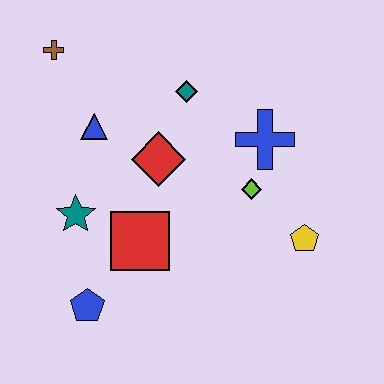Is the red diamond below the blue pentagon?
No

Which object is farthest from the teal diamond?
The blue pentagon is farthest from the teal diamond.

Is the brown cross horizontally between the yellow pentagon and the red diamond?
No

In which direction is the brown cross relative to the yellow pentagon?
The brown cross is to the left of the yellow pentagon.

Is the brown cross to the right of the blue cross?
No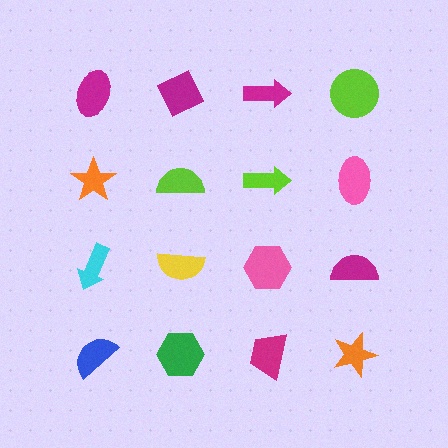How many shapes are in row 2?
4 shapes.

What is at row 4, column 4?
An orange star.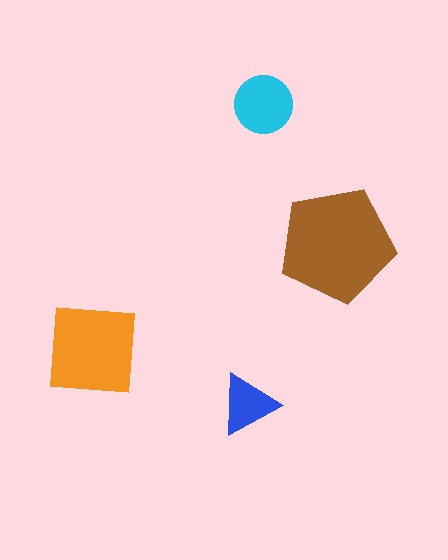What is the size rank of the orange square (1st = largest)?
2nd.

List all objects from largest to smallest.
The brown pentagon, the orange square, the cyan circle, the blue triangle.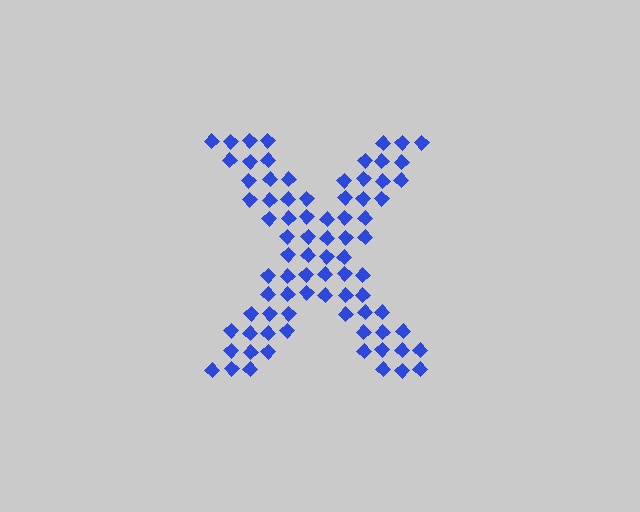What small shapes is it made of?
It is made of small diamonds.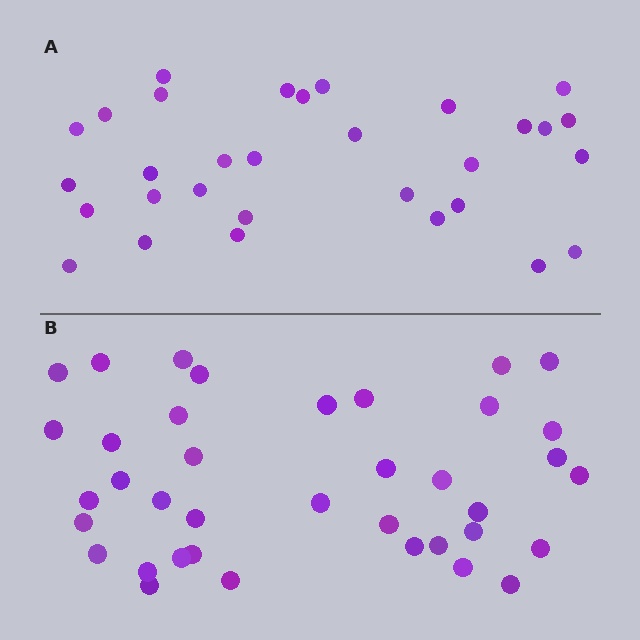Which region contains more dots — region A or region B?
Region B (the bottom region) has more dots.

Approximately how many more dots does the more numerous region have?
Region B has roughly 8 or so more dots than region A.